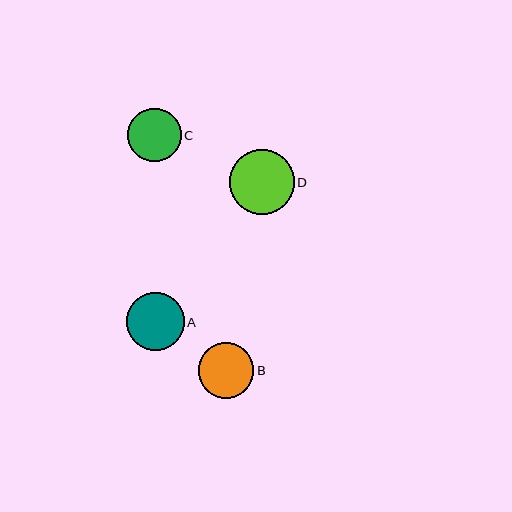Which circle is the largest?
Circle D is the largest with a size of approximately 64 pixels.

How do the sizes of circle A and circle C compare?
Circle A and circle C are approximately the same size.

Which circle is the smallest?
Circle C is the smallest with a size of approximately 53 pixels.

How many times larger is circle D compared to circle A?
Circle D is approximately 1.1 times the size of circle A.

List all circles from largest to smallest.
From largest to smallest: D, A, B, C.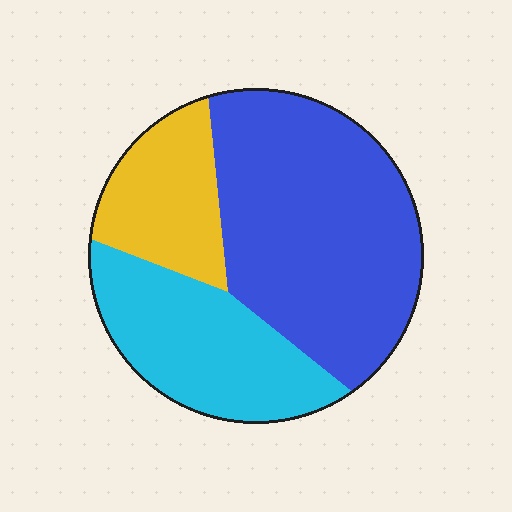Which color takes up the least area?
Yellow, at roughly 20%.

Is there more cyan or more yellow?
Cyan.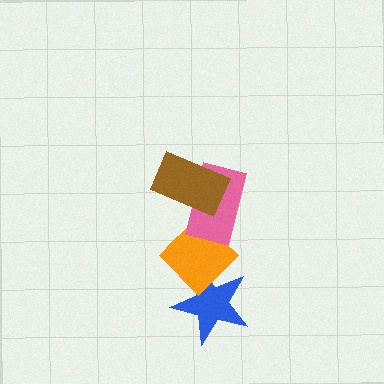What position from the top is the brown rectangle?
The brown rectangle is 1st from the top.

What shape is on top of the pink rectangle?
The brown rectangle is on top of the pink rectangle.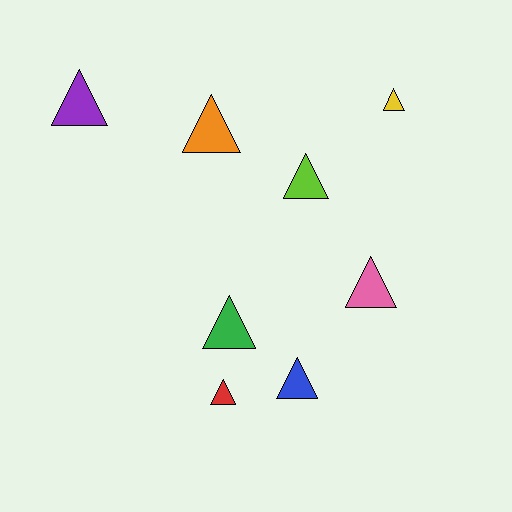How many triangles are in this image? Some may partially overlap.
There are 8 triangles.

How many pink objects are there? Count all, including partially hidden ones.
There is 1 pink object.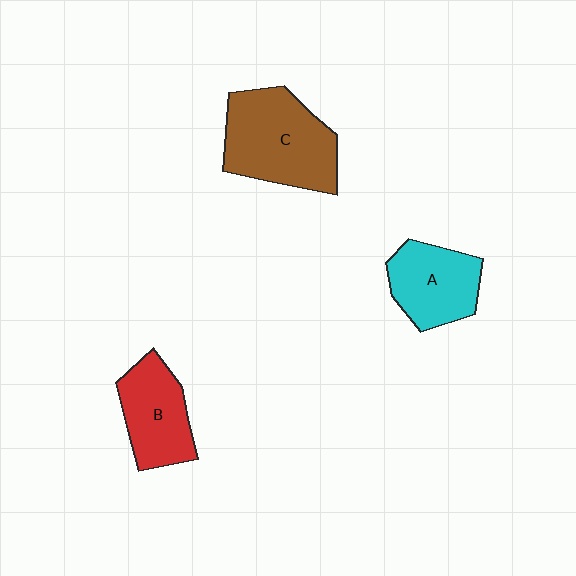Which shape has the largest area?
Shape C (brown).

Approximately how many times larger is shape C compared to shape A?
Approximately 1.4 times.